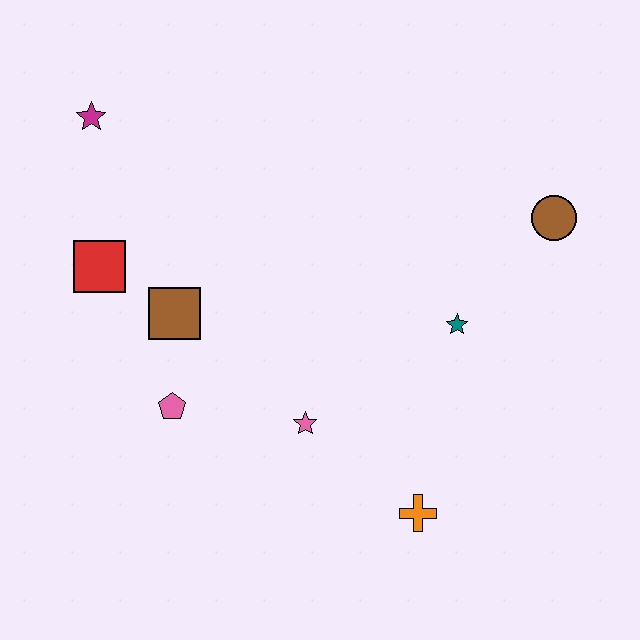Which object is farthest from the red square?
The brown circle is farthest from the red square.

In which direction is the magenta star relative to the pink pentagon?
The magenta star is above the pink pentagon.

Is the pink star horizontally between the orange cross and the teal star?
No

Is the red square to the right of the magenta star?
Yes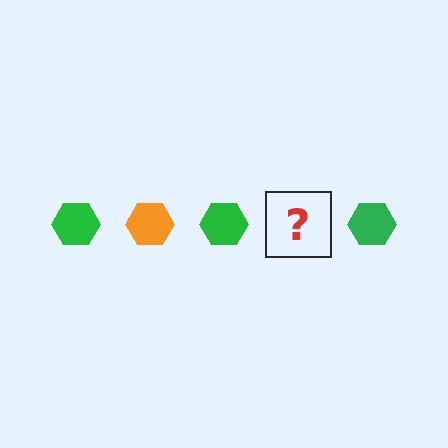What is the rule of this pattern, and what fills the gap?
The rule is that the pattern cycles through green, orange hexagons. The gap should be filled with an orange hexagon.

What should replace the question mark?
The question mark should be replaced with an orange hexagon.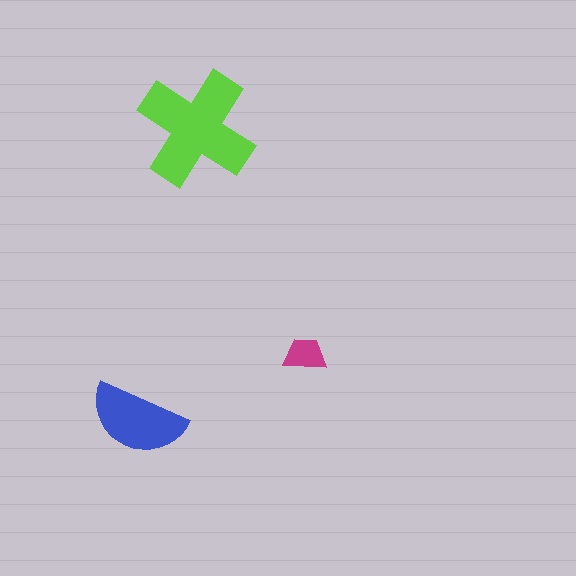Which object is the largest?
The lime cross.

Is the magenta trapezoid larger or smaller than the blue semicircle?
Smaller.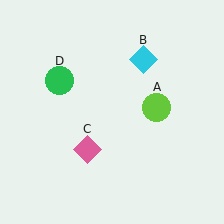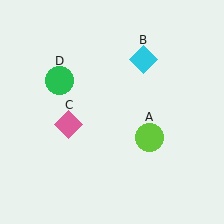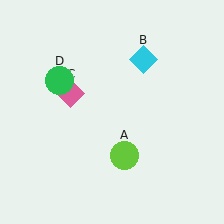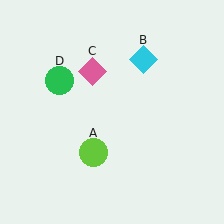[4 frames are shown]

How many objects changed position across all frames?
2 objects changed position: lime circle (object A), pink diamond (object C).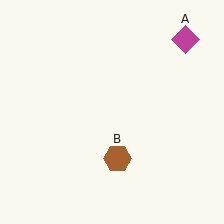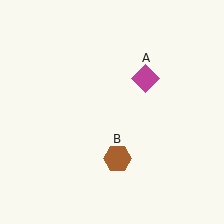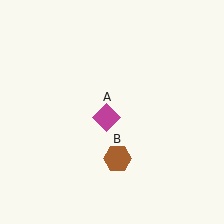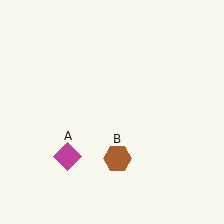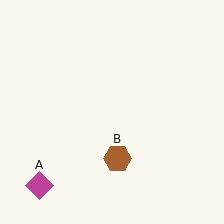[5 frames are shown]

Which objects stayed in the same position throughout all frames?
Brown hexagon (object B) remained stationary.